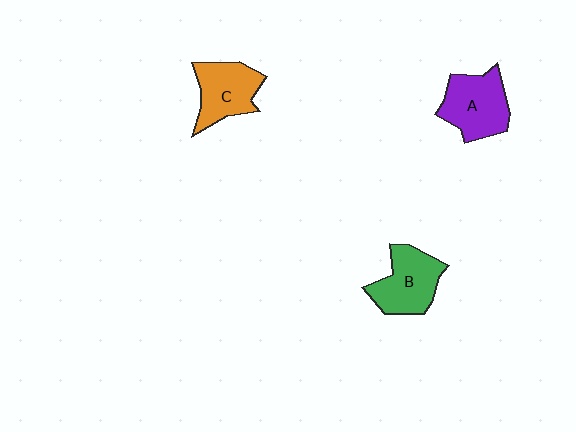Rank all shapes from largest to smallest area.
From largest to smallest: A (purple), B (green), C (orange).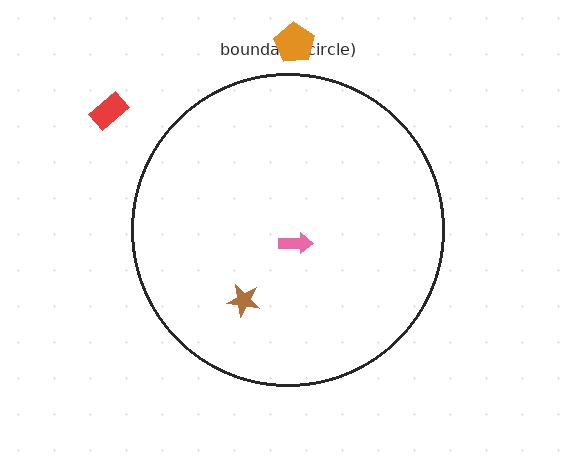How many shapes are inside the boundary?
2 inside, 2 outside.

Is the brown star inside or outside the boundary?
Inside.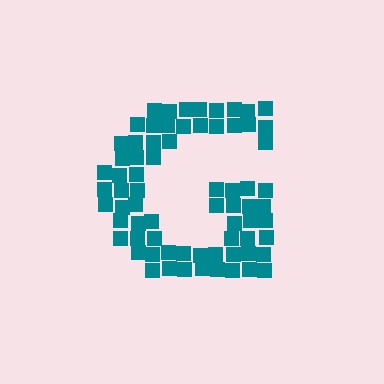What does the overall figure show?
The overall figure shows the letter G.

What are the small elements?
The small elements are squares.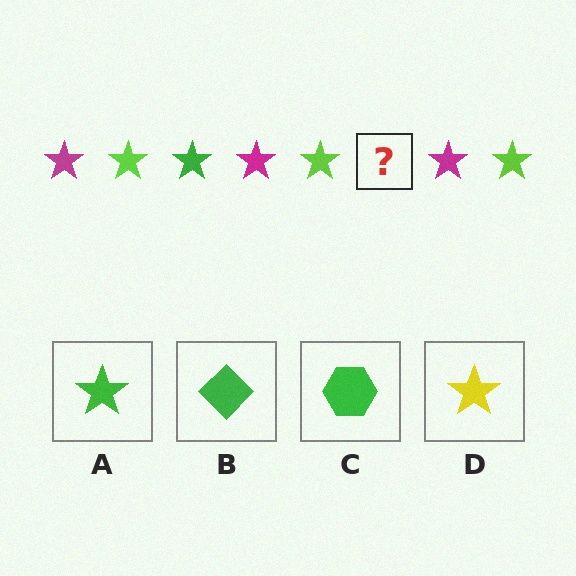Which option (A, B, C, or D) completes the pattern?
A.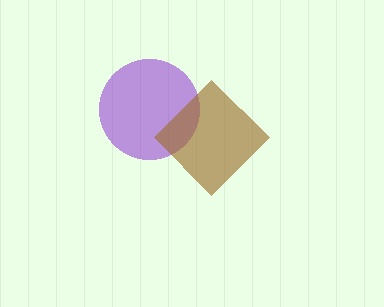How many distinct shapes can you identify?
There are 2 distinct shapes: a purple circle, a brown diamond.